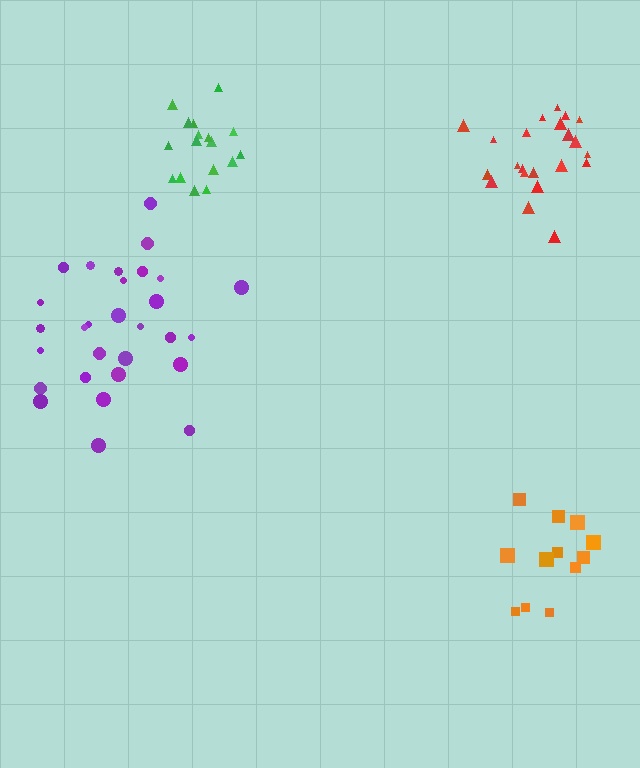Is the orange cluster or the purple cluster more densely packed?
Orange.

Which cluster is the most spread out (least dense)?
Purple.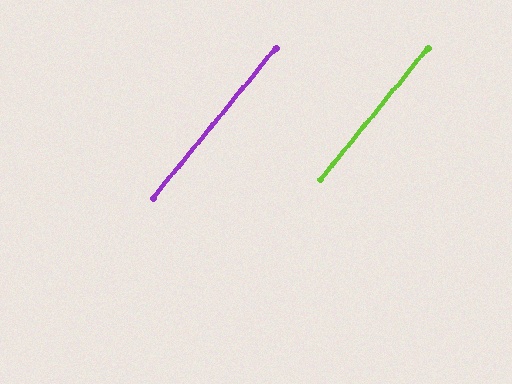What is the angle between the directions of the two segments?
Approximately 0 degrees.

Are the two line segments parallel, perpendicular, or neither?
Parallel — their directions differ by only 0.0°.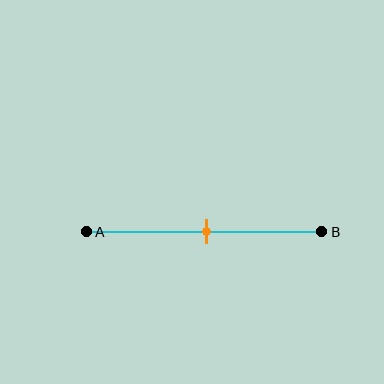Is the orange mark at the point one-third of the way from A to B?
No, the mark is at about 50% from A, not at the 33% one-third point.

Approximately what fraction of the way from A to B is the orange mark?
The orange mark is approximately 50% of the way from A to B.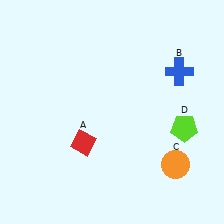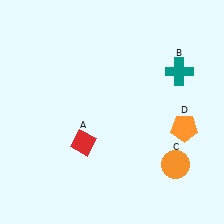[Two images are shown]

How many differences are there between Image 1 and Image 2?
There are 2 differences between the two images.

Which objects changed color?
B changed from blue to teal. D changed from lime to orange.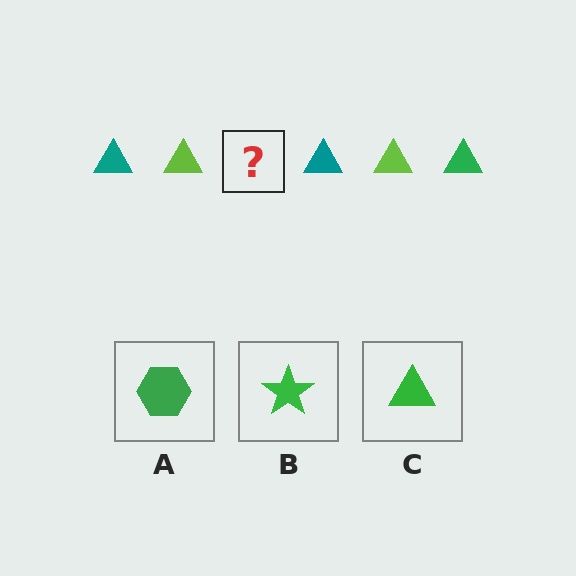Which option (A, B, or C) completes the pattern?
C.